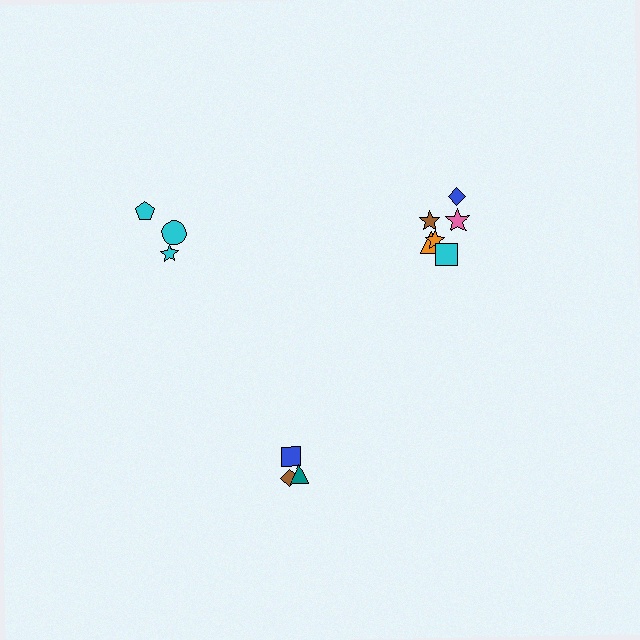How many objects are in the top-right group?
There are 6 objects.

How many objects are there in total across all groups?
There are 12 objects.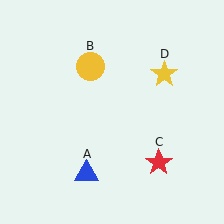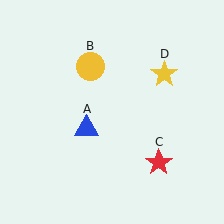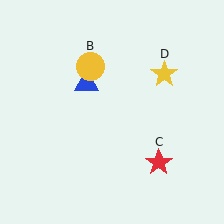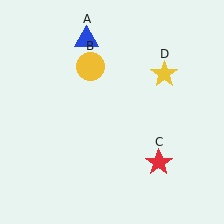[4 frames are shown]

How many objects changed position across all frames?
1 object changed position: blue triangle (object A).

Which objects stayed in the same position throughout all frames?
Yellow circle (object B) and red star (object C) and yellow star (object D) remained stationary.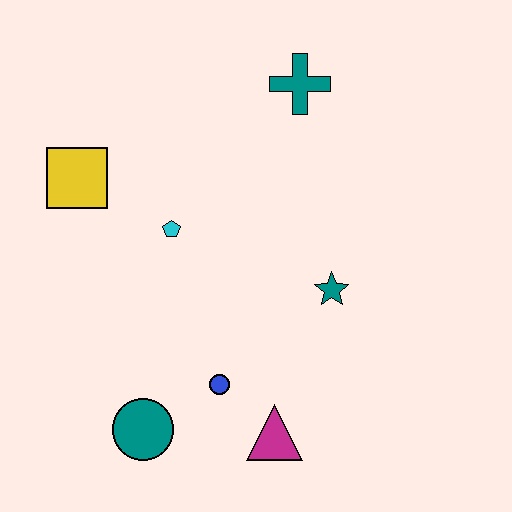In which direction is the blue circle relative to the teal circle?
The blue circle is to the right of the teal circle.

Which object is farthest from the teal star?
The yellow square is farthest from the teal star.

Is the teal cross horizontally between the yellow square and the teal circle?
No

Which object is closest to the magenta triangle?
The blue circle is closest to the magenta triangle.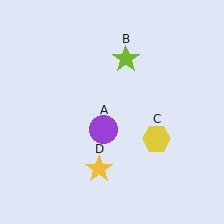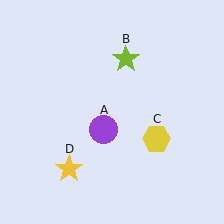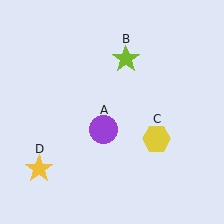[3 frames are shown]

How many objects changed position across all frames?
1 object changed position: yellow star (object D).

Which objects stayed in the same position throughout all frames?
Purple circle (object A) and lime star (object B) and yellow hexagon (object C) remained stationary.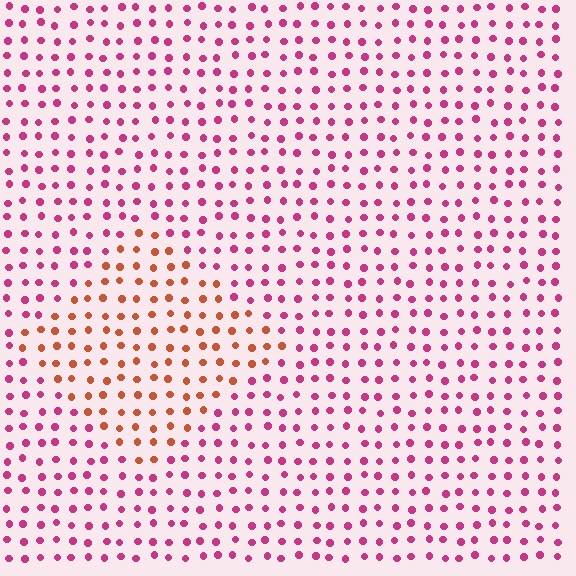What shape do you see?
I see a diamond.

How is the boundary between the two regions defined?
The boundary is defined purely by a slight shift in hue (about 47 degrees). Spacing, size, and orientation are identical on both sides.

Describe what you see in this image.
The image is filled with small magenta elements in a uniform arrangement. A diamond-shaped region is visible where the elements are tinted to a slightly different hue, forming a subtle color boundary.